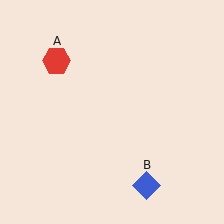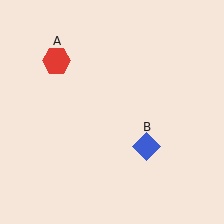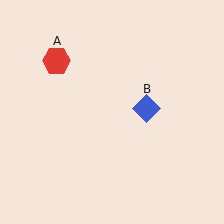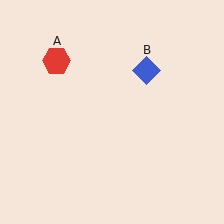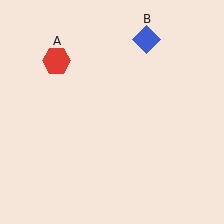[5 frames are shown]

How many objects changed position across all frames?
1 object changed position: blue diamond (object B).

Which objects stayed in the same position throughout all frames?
Red hexagon (object A) remained stationary.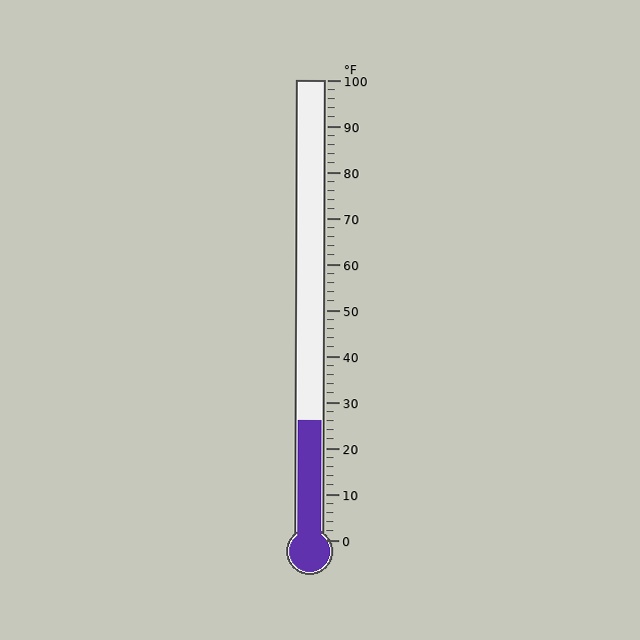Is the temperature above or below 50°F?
The temperature is below 50°F.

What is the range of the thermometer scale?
The thermometer scale ranges from 0°F to 100°F.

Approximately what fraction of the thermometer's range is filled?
The thermometer is filled to approximately 25% of its range.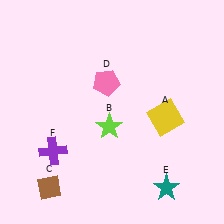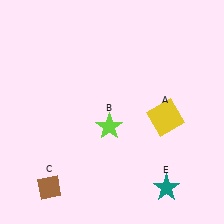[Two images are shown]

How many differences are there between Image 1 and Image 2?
There are 2 differences between the two images.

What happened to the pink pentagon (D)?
The pink pentagon (D) was removed in Image 2. It was in the top-left area of Image 1.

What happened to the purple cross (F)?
The purple cross (F) was removed in Image 2. It was in the bottom-left area of Image 1.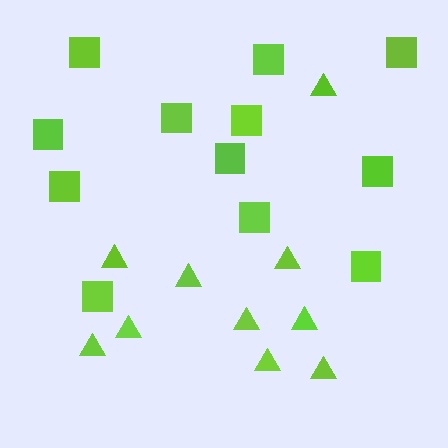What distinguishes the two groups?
There are 2 groups: one group of triangles (10) and one group of squares (12).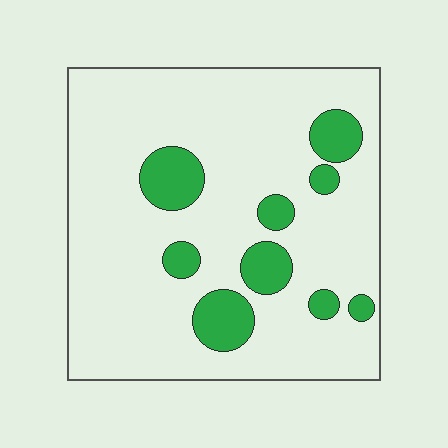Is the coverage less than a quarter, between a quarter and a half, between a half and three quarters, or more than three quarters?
Less than a quarter.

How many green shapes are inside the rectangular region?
9.